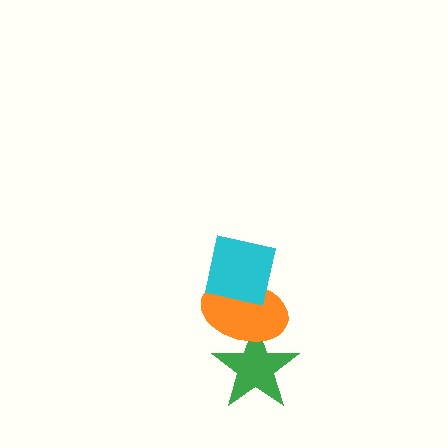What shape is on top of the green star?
The orange ellipse is on top of the green star.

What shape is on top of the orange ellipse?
The cyan square is on top of the orange ellipse.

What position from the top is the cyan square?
The cyan square is 1st from the top.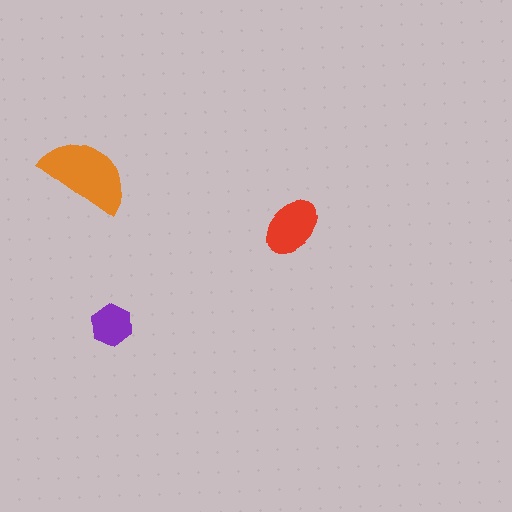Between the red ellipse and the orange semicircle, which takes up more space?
The orange semicircle.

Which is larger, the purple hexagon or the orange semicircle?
The orange semicircle.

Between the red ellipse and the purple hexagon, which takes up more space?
The red ellipse.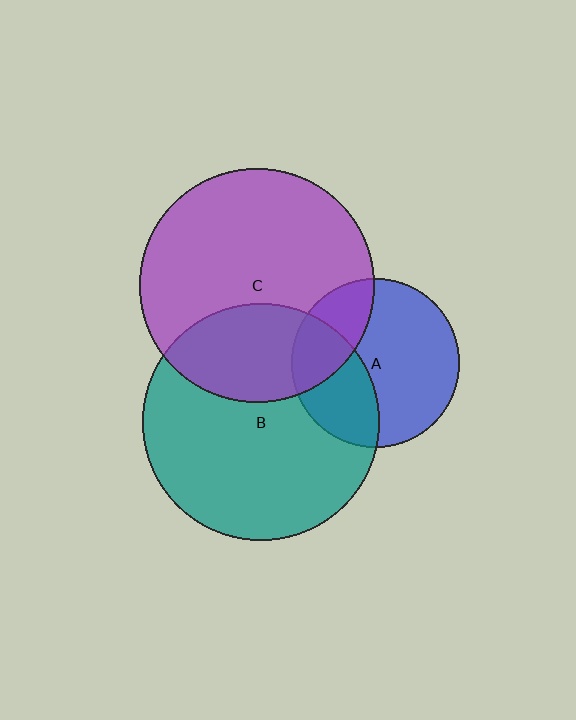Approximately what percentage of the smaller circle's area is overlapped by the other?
Approximately 30%.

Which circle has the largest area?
Circle B (teal).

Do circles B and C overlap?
Yes.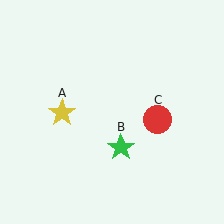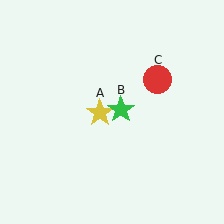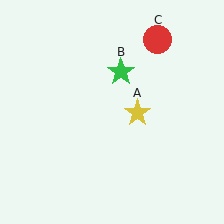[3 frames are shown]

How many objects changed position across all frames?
3 objects changed position: yellow star (object A), green star (object B), red circle (object C).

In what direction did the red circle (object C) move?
The red circle (object C) moved up.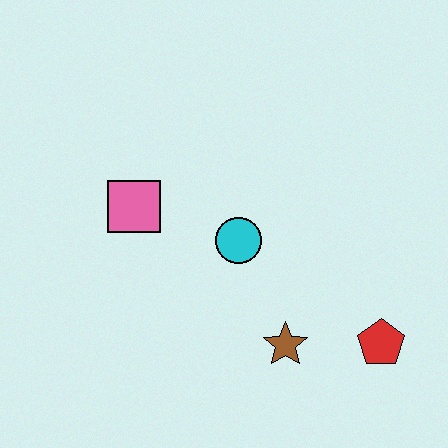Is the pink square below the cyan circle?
No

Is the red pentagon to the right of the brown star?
Yes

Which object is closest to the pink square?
The cyan circle is closest to the pink square.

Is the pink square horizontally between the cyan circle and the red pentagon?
No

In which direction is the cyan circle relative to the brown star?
The cyan circle is above the brown star.